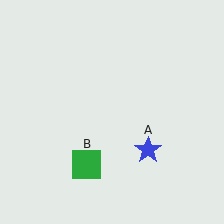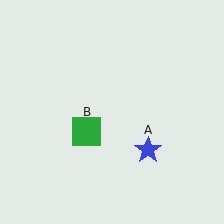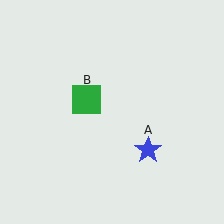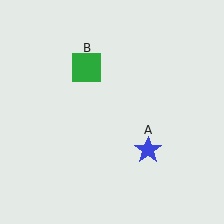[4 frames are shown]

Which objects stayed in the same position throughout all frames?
Blue star (object A) remained stationary.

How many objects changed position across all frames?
1 object changed position: green square (object B).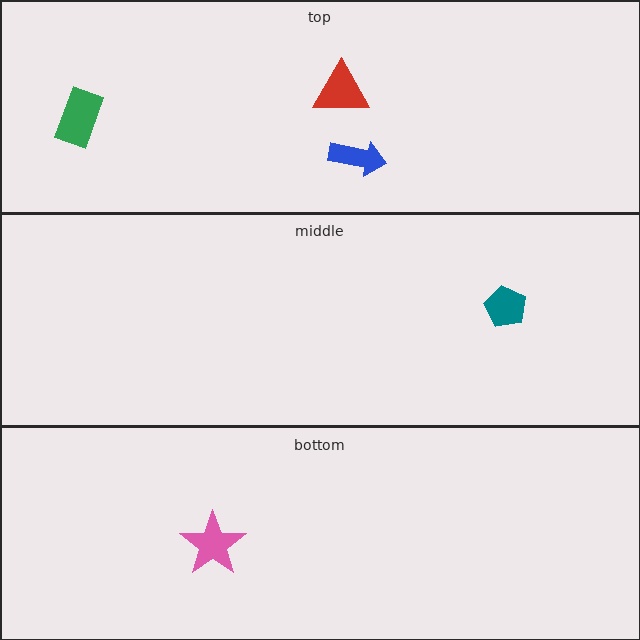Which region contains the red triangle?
The top region.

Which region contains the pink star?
The bottom region.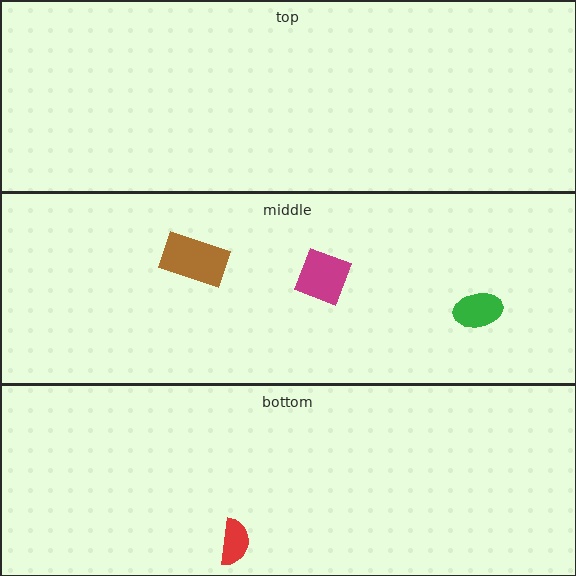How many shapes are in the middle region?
3.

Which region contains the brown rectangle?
The middle region.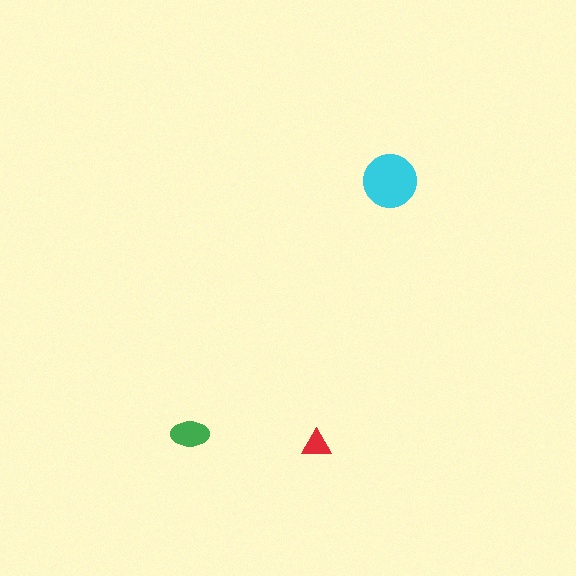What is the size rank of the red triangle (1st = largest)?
3rd.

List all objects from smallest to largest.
The red triangle, the green ellipse, the cyan circle.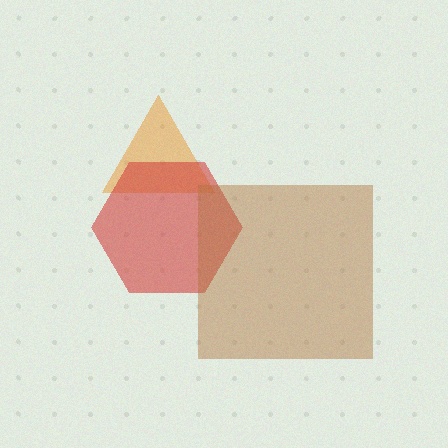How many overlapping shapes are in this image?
There are 3 overlapping shapes in the image.